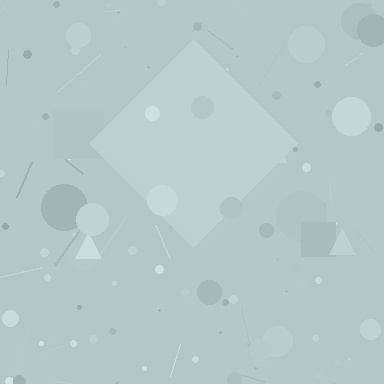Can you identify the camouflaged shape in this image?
The camouflaged shape is a diamond.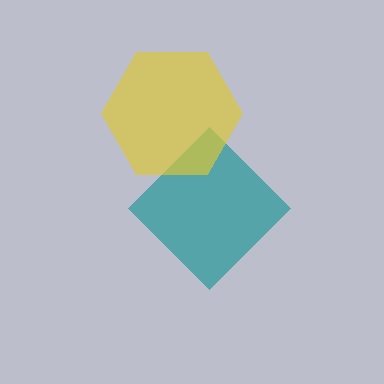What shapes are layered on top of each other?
The layered shapes are: a teal diamond, a yellow hexagon.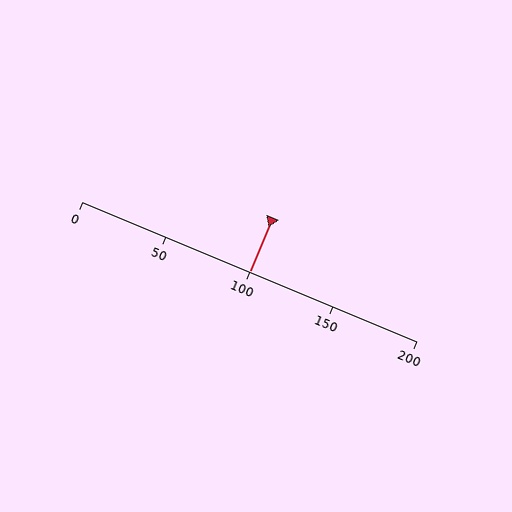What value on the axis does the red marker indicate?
The marker indicates approximately 100.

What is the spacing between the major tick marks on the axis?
The major ticks are spaced 50 apart.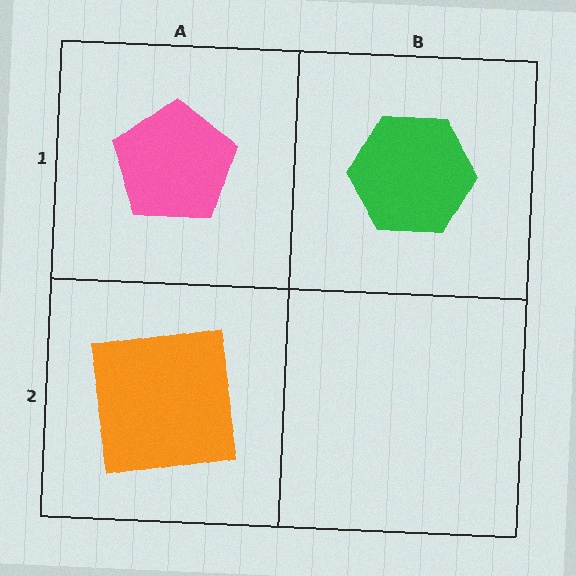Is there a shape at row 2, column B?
No, that cell is empty.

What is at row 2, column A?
An orange square.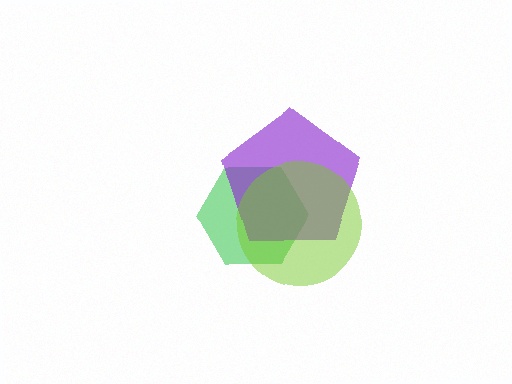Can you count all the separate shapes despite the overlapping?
Yes, there are 3 separate shapes.